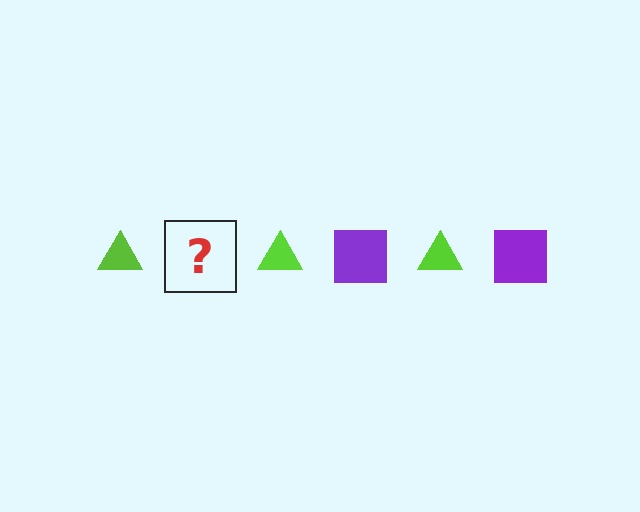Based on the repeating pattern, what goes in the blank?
The blank should be a purple square.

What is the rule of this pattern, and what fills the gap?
The rule is that the pattern alternates between lime triangle and purple square. The gap should be filled with a purple square.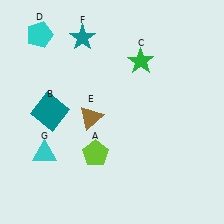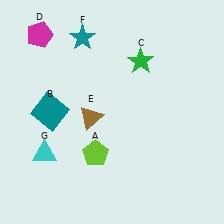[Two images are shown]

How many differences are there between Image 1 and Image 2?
There is 1 difference between the two images.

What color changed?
The pentagon (D) changed from cyan in Image 1 to magenta in Image 2.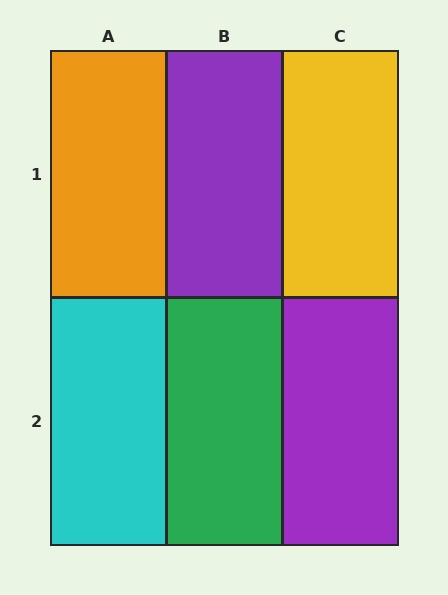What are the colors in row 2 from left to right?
Cyan, green, purple.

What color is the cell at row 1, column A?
Orange.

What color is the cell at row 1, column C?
Yellow.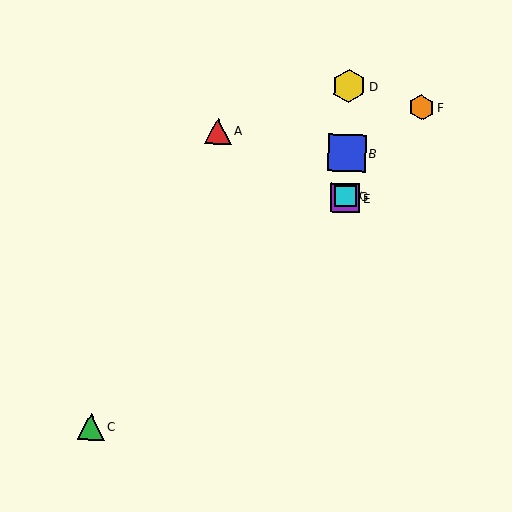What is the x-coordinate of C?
Object C is at x≈91.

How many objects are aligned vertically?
4 objects (B, D, E, G) are aligned vertically.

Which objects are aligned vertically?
Objects B, D, E, G are aligned vertically.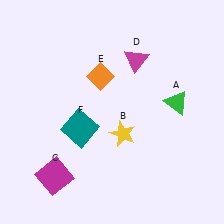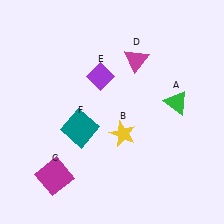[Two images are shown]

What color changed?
The diamond (E) changed from orange in Image 1 to purple in Image 2.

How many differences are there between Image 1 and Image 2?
There is 1 difference between the two images.